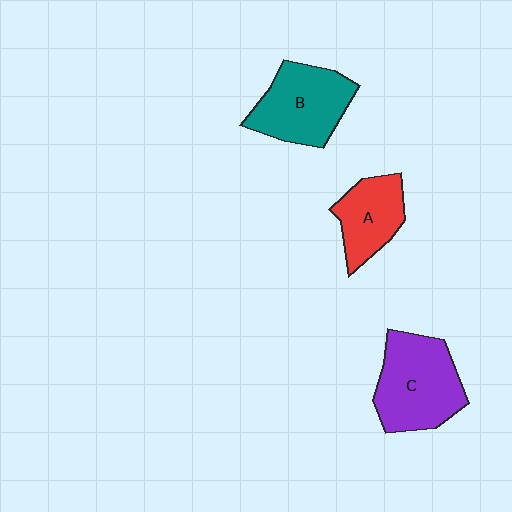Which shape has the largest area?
Shape C (purple).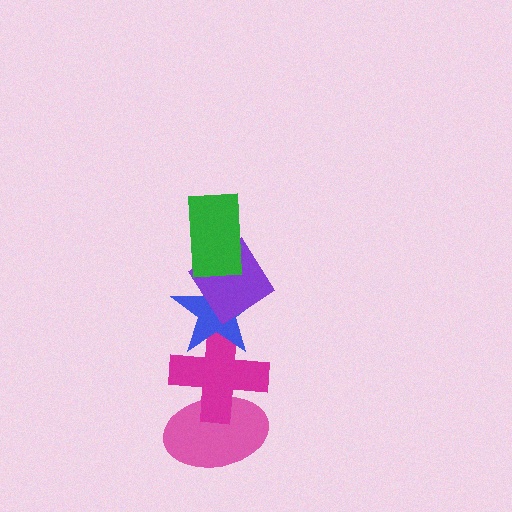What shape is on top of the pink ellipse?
The magenta cross is on top of the pink ellipse.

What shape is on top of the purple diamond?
The green rectangle is on top of the purple diamond.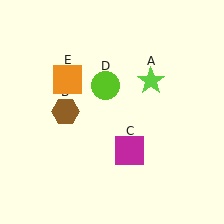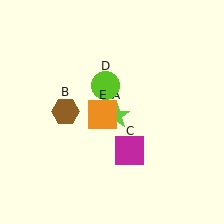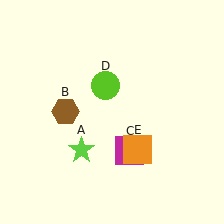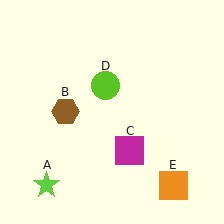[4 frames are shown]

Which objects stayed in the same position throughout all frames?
Brown hexagon (object B) and magenta square (object C) and lime circle (object D) remained stationary.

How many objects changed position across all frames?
2 objects changed position: lime star (object A), orange square (object E).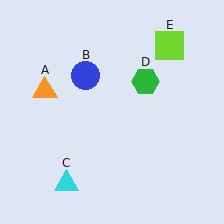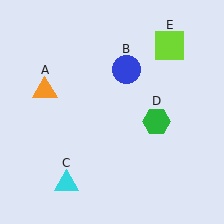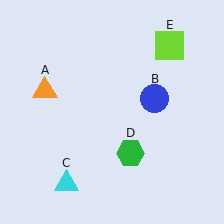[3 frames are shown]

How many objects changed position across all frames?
2 objects changed position: blue circle (object B), green hexagon (object D).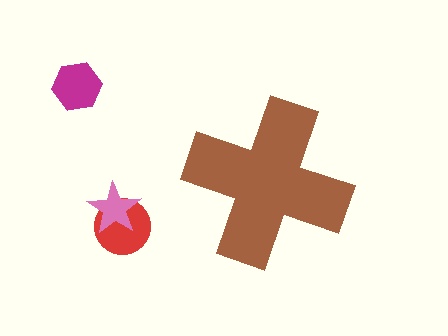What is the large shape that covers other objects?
A brown cross.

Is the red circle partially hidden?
No, the red circle is fully visible.